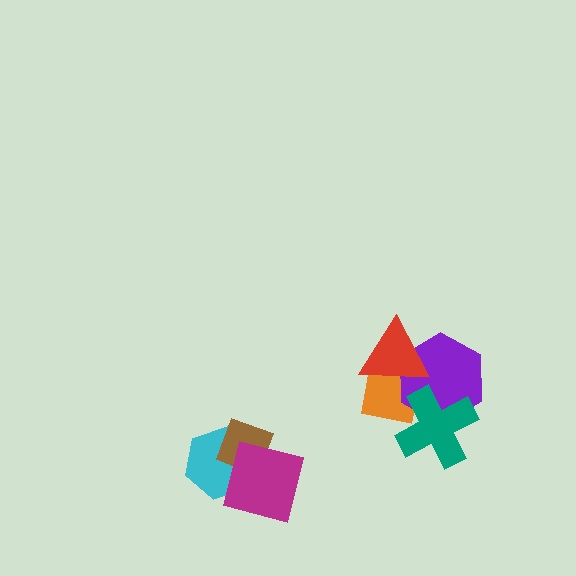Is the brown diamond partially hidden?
Yes, it is partially covered by another shape.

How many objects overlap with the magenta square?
2 objects overlap with the magenta square.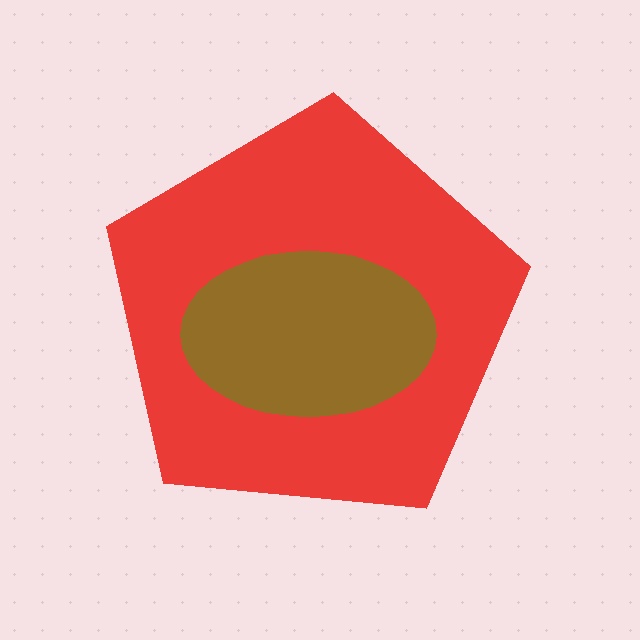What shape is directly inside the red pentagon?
The brown ellipse.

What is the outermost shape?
The red pentagon.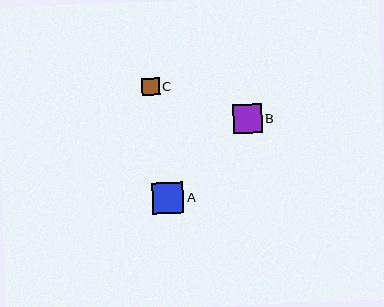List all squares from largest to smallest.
From largest to smallest: A, B, C.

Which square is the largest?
Square A is the largest with a size of approximately 31 pixels.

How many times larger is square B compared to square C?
Square B is approximately 1.6 times the size of square C.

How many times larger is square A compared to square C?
Square A is approximately 1.8 times the size of square C.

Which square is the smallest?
Square C is the smallest with a size of approximately 17 pixels.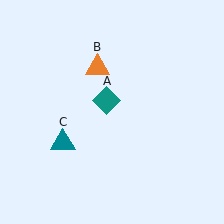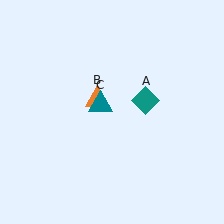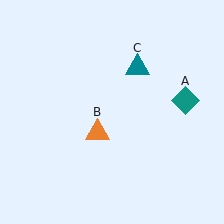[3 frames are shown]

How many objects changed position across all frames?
3 objects changed position: teal diamond (object A), orange triangle (object B), teal triangle (object C).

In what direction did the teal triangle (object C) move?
The teal triangle (object C) moved up and to the right.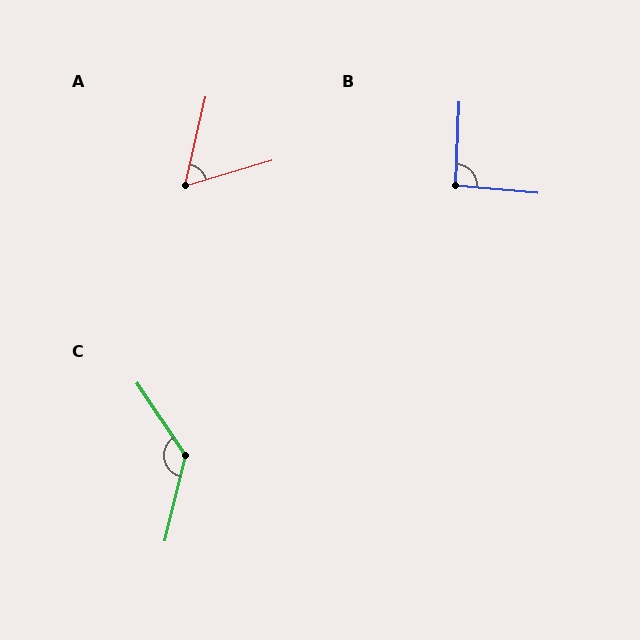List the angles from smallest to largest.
A (61°), B (93°), C (133°).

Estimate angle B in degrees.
Approximately 93 degrees.